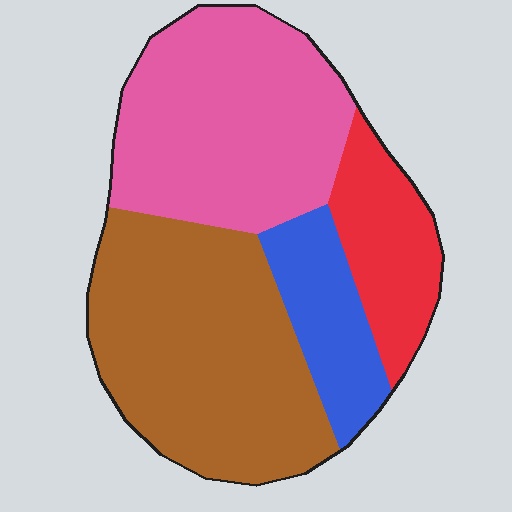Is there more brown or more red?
Brown.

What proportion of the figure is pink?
Pink covers 35% of the figure.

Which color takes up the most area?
Brown, at roughly 40%.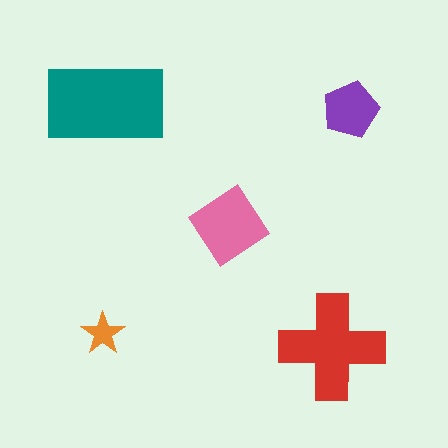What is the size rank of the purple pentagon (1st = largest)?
4th.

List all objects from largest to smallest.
The teal rectangle, the red cross, the pink diamond, the purple pentagon, the orange star.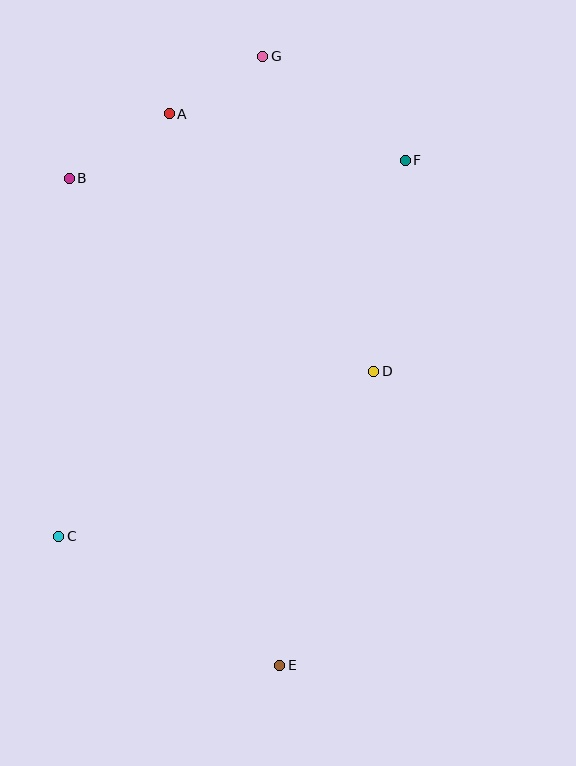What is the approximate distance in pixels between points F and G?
The distance between F and G is approximately 177 pixels.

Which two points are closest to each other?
Points A and G are closest to each other.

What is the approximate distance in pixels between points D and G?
The distance between D and G is approximately 334 pixels.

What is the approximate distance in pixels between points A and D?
The distance between A and D is approximately 329 pixels.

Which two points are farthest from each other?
Points E and G are farthest from each other.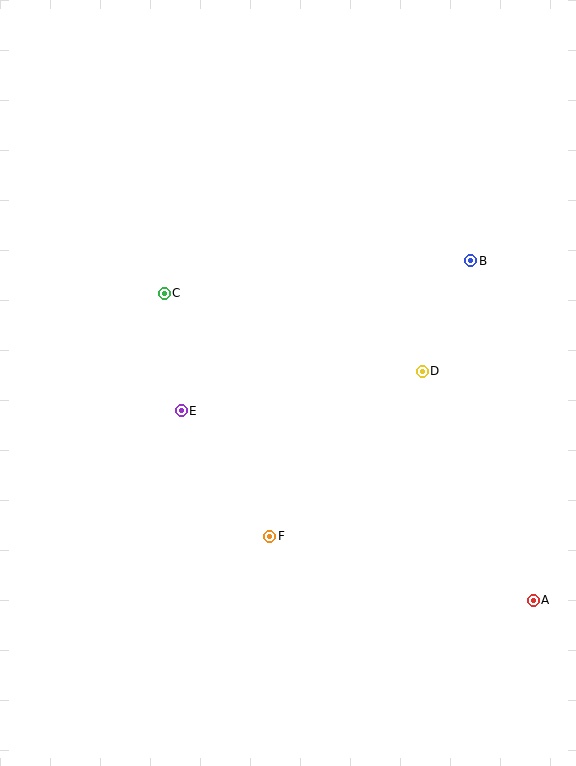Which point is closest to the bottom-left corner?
Point F is closest to the bottom-left corner.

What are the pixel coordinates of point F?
Point F is at (270, 536).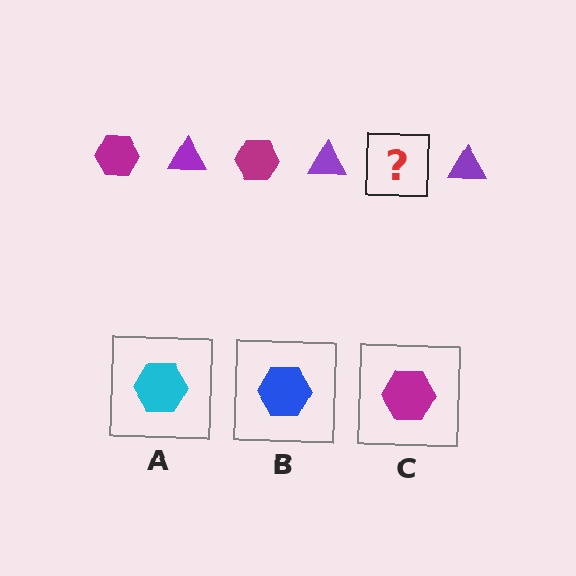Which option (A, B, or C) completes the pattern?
C.